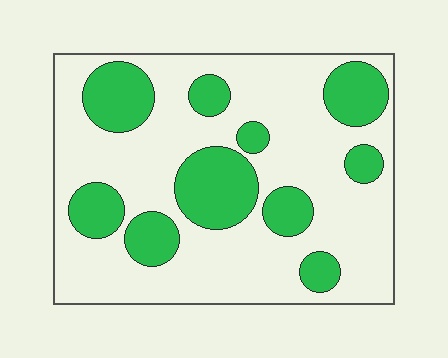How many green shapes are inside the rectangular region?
10.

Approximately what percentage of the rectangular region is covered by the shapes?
Approximately 30%.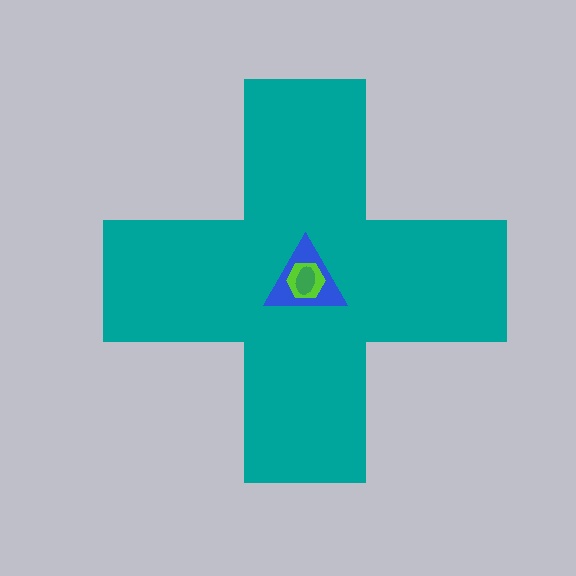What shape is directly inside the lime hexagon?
The green ellipse.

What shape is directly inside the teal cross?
The blue triangle.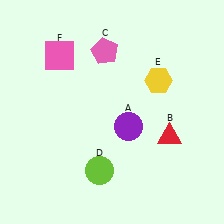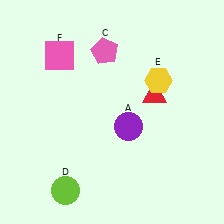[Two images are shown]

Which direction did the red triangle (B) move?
The red triangle (B) moved up.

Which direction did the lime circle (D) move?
The lime circle (D) moved left.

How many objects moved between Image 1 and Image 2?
2 objects moved between the two images.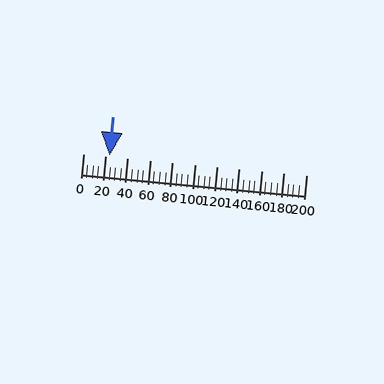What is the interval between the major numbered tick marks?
The major tick marks are spaced 20 units apart.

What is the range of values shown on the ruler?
The ruler shows values from 0 to 200.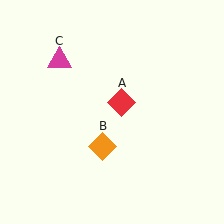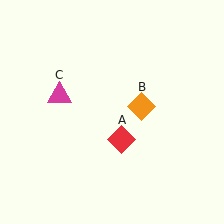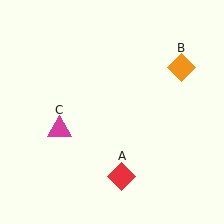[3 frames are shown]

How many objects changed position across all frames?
3 objects changed position: red diamond (object A), orange diamond (object B), magenta triangle (object C).